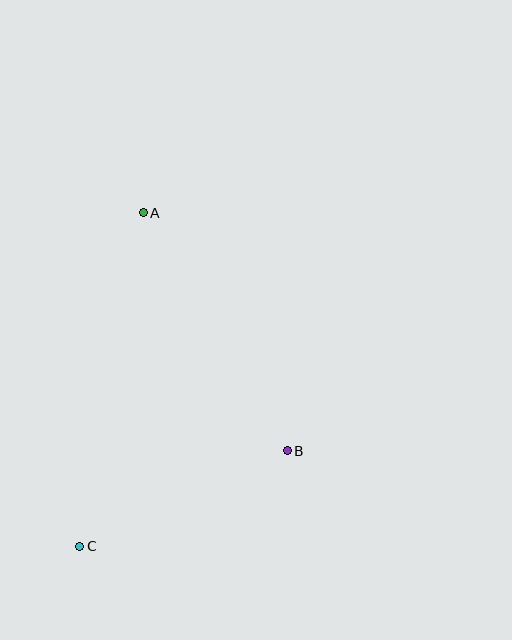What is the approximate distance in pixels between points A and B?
The distance between A and B is approximately 278 pixels.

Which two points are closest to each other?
Points B and C are closest to each other.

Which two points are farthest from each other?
Points A and C are farthest from each other.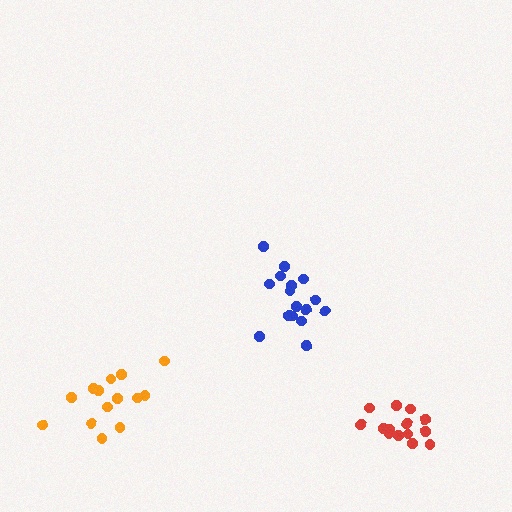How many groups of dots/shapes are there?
There are 3 groups.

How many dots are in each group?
Group 1: 14 dots, Group 2: 15 dots, Group 3: 16 dots (45 total).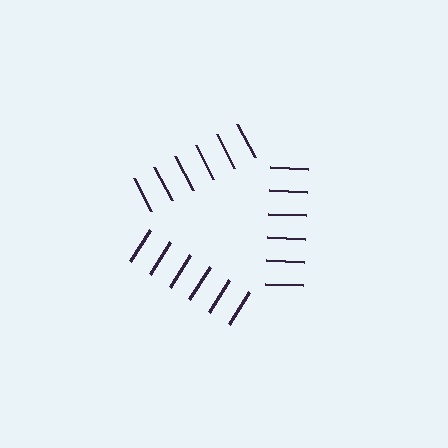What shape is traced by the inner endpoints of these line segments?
An illusory triangle — the line segments terminate on its edges but no continuous stroke is drawn.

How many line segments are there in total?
18 — 6 along each of the 3 edges.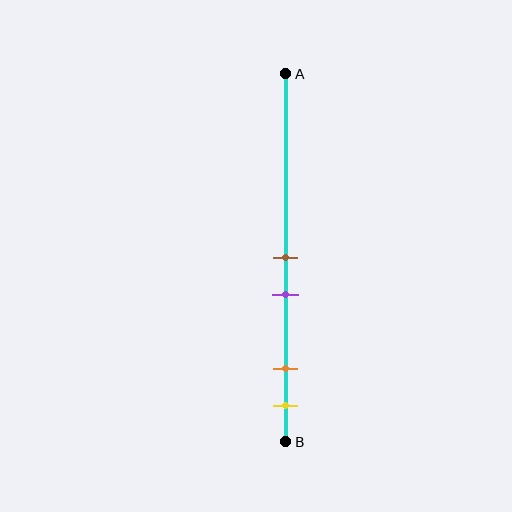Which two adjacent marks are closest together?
The brown and purple marks are the closest adjacent pair.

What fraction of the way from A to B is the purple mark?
The purple mark is approximately 60% (0.6) of the way from A to B.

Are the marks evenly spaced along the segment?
No, the marks are not evenly spaced.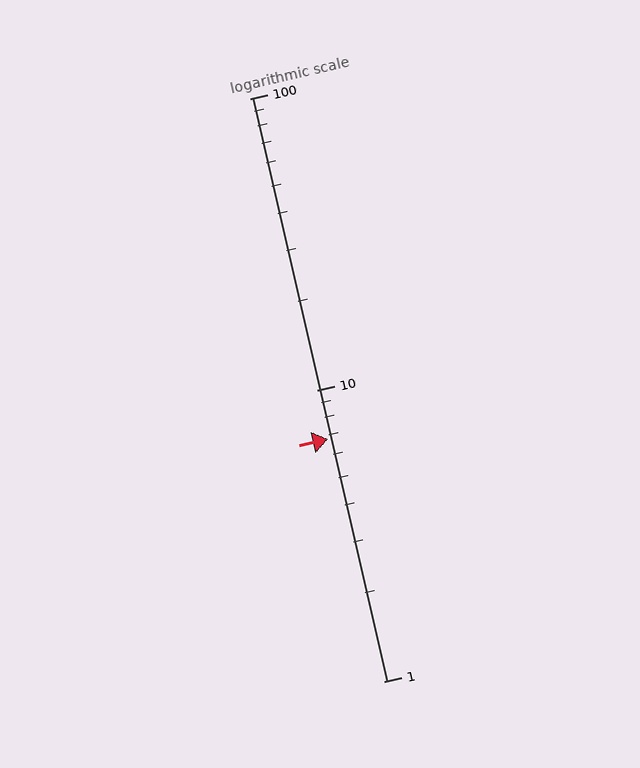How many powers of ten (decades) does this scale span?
The scale spans 2 decades, from 1 to 100.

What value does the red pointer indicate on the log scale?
The pointer indicates approximately 6.8.